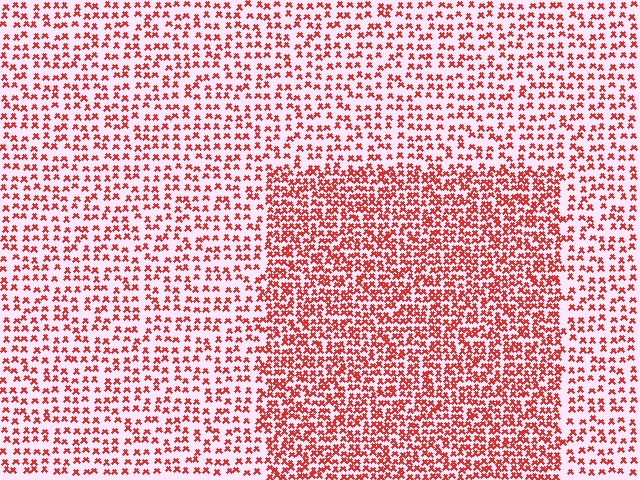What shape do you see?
I see a rectangle.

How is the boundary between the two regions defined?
The boundary is defined by a change in element density (approximately 1.9x ratio). All elements are the same color, size, and shape.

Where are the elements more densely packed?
The elements are more densely packed inside the rectangle boundary.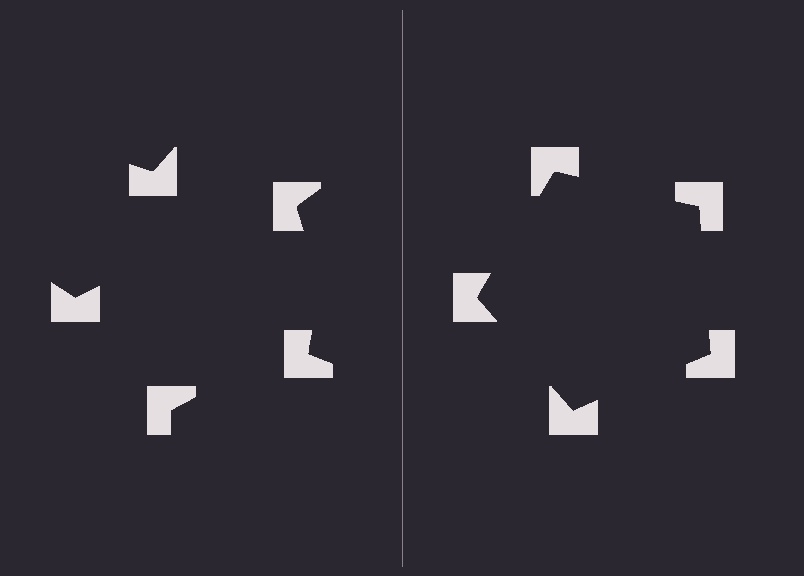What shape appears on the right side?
An illusory pentagon.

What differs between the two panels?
The notched squares are positioned identically on both sides; only the wedge orientations differ. On the right they align to a pentagon; on the left they are misaligned.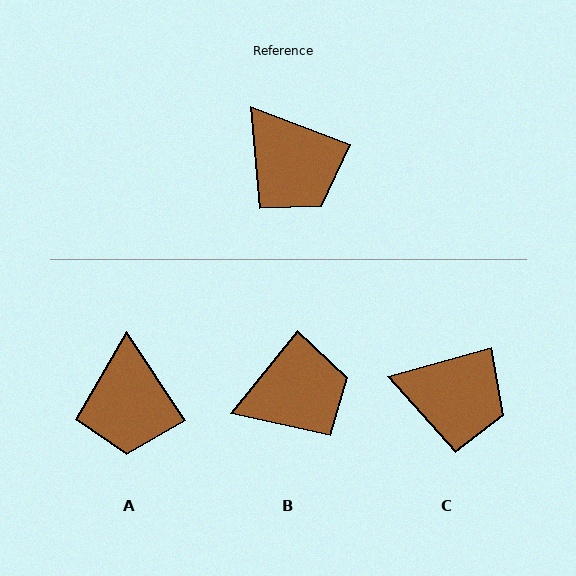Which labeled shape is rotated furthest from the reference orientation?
B, about 72 degrees away.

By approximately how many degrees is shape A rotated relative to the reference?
Approximately 35 degrees clockwise.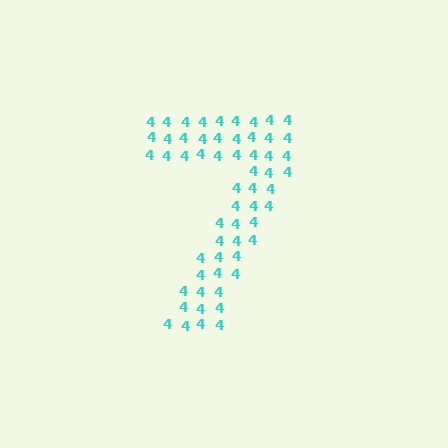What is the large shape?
The large shape is the digit 7.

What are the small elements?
The small elements are digit 4's.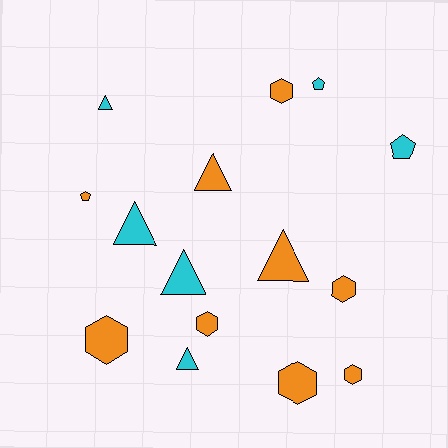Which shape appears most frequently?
Hexagon, with 6 objects.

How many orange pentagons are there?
There is 1 orange pentagon.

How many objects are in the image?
There are 15 objects.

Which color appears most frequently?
Orange, with 9 objects.